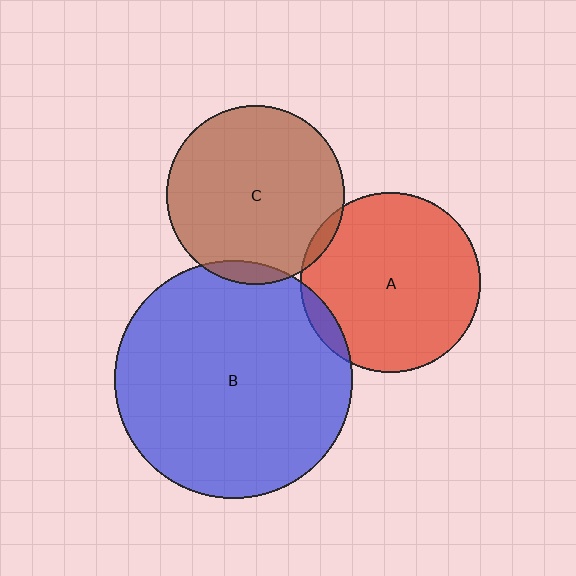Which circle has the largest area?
Circle B (blue).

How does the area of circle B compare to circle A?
Approximately 1.7 times.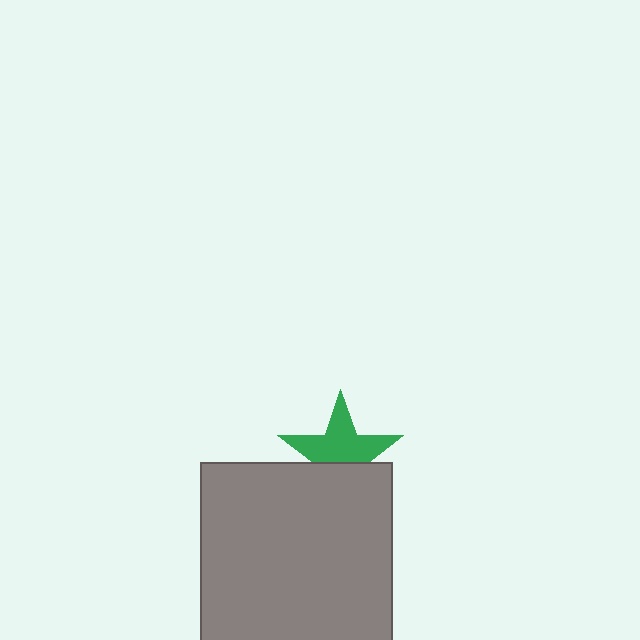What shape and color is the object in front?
The object in front is a gray square.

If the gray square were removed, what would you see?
You would see the complete green star.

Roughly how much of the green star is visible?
About half of it is visible (roughly 61%).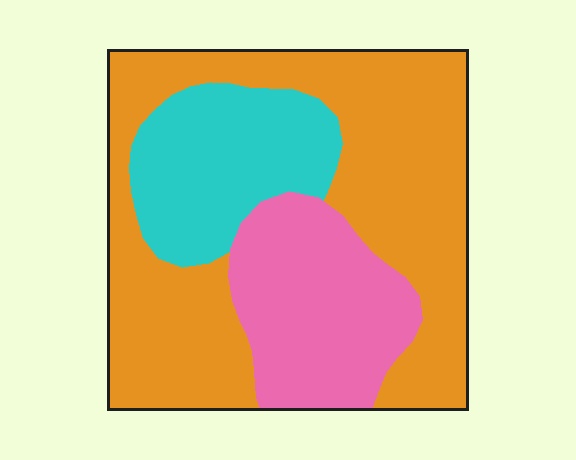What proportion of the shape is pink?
Pink takes up between a sixth and a third of the shape.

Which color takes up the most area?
Orange, at roughly 55%.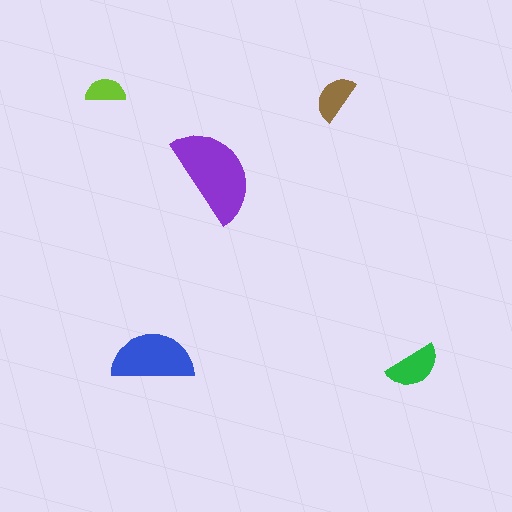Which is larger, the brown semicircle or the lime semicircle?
The brown one.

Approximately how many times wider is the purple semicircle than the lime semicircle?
About 2.5 times wider.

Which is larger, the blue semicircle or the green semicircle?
The blue one.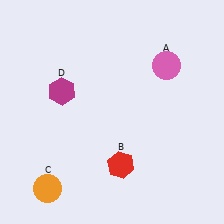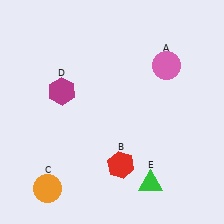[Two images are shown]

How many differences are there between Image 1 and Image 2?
There is 1 difference between the two images.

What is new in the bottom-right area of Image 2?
A green triangle (E) was added in the bottom-right area of Image 2.